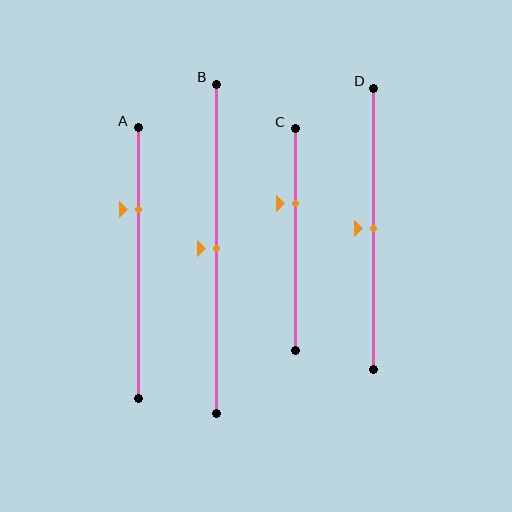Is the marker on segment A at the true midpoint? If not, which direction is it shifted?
No, the marker on segment A is shifted upward by about 20% of the segment length.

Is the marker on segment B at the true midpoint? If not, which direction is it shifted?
Yes, the marker on segment B is at the true midpoint.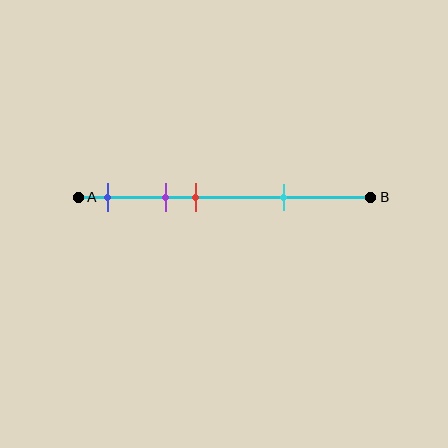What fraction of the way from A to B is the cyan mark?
The cyan mark is approximately 70% (0.7) of the way from A to B.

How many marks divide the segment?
There are 4 marks dividing the segment.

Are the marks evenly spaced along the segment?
No, the marks are not evenly spaced.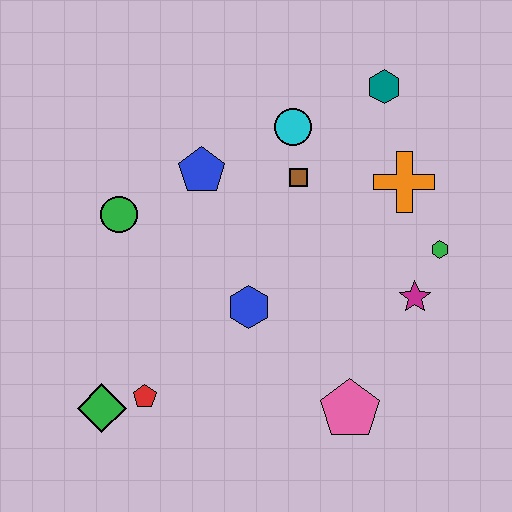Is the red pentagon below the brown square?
Yes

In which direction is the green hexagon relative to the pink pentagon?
The green hexagon is above the pink pentagon.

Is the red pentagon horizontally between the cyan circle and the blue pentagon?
No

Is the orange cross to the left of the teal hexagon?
No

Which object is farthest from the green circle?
The green hexagon is farthest from the green circle.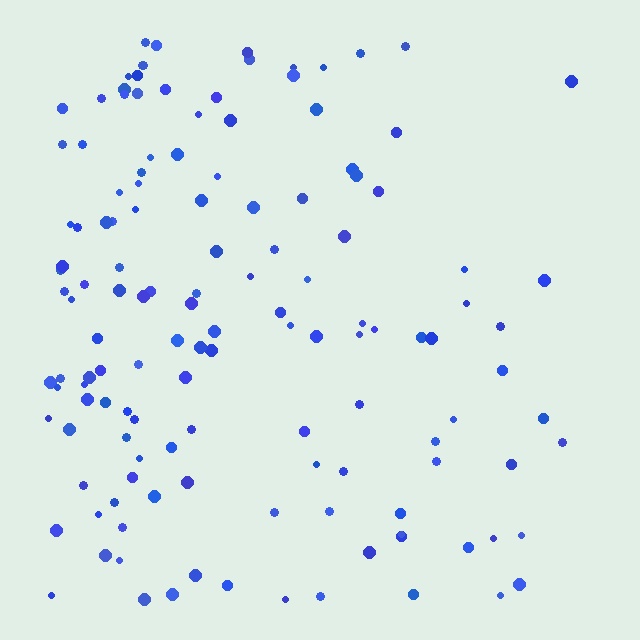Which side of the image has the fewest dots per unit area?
The right.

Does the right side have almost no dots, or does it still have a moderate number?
Still a moderate number, just noticeably fewer than the left.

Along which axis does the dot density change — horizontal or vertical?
Horizontal.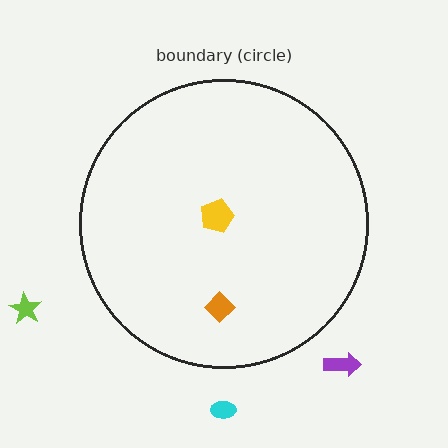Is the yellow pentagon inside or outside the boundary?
Inside.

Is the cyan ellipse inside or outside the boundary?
Outside.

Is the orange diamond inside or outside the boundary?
Inside.